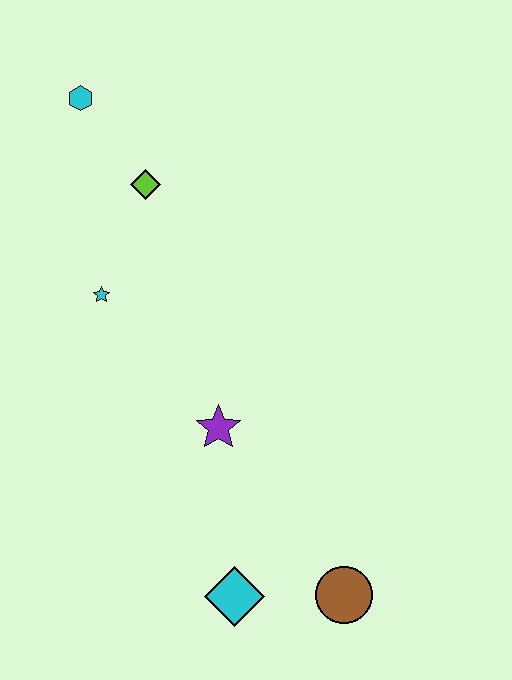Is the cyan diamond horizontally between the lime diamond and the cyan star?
No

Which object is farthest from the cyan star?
The brown circle is farthest from the cyan star.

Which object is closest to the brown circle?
The cyan diamond is closest to the brown circle.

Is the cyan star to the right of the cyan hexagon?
Yes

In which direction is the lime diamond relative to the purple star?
The lime diamond is above the purple star.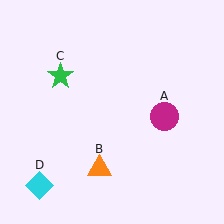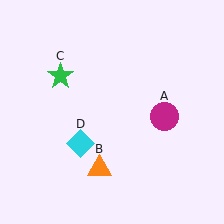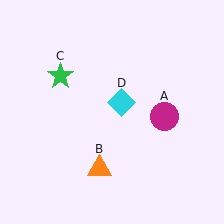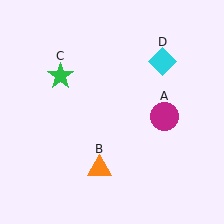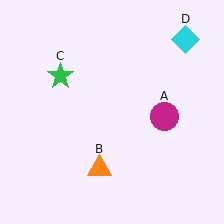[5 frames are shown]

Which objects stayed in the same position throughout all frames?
Magenta circle (object A) and orange triangle (object B) and green star (object C) remained stationary.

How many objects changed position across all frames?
1 object changed position: cyan diamond (object D).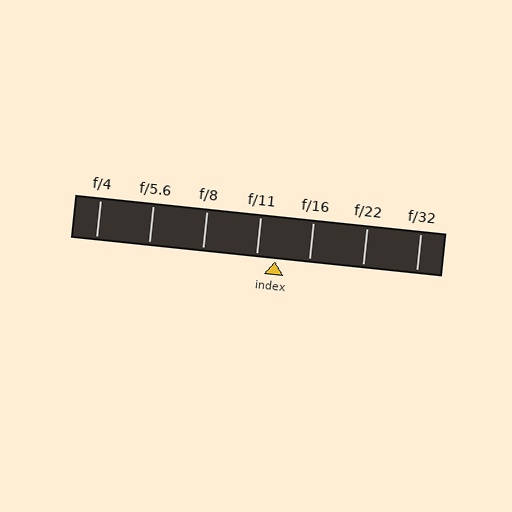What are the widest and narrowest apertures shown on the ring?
The widest aperture shown is f/4 and the narrowest is f/32.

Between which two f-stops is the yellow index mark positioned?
The index mark is between f/11 and f/16.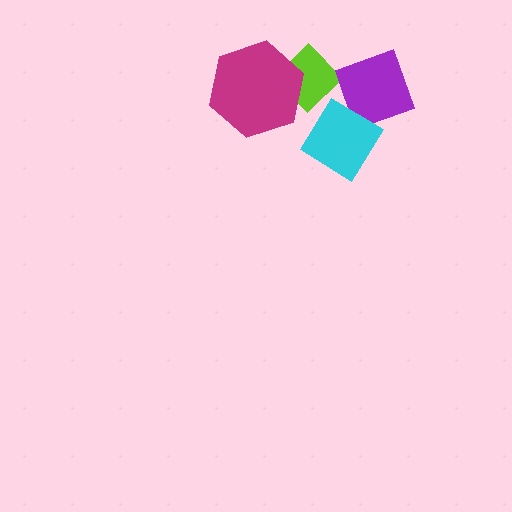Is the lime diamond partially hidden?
Yes, it is partially covered by another shape.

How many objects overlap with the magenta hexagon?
1 object overlaps with the magenta hexagon.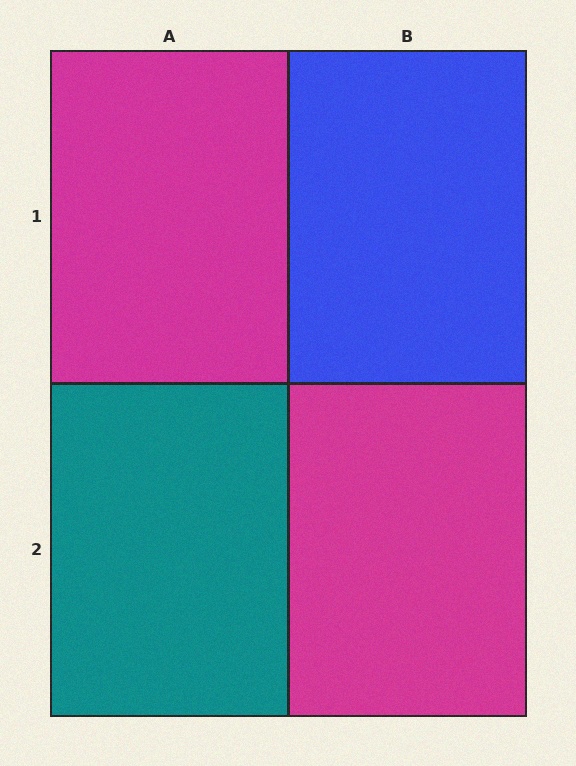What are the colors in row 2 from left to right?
Teal, magenta.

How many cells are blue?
1 cell is blue.